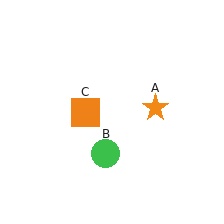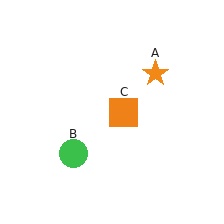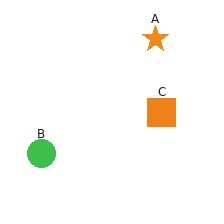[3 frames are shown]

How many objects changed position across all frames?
3 objects changed position: orange star (object A), green circle (object B), orange square (object C).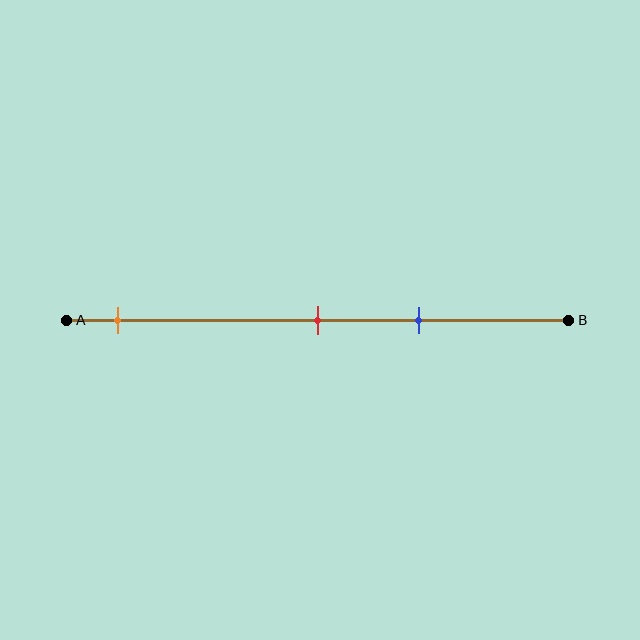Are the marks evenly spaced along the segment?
No, the marks are not evenly spaced.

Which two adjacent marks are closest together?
The red and blue marks are the closest adjacent pair.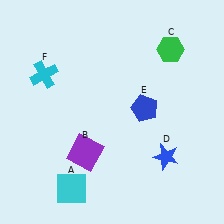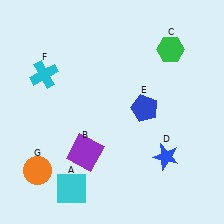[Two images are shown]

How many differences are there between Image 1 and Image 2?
There is 1 difference between the two images.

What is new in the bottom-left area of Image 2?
An orange circle (G) was added in the bottom-left area of Image 2.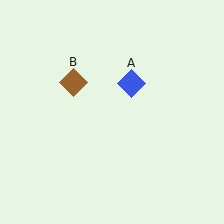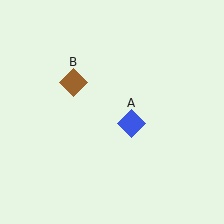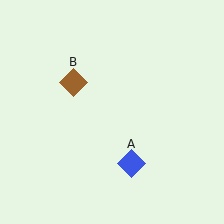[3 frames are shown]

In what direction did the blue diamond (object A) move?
The blue diamond (object A) moved down.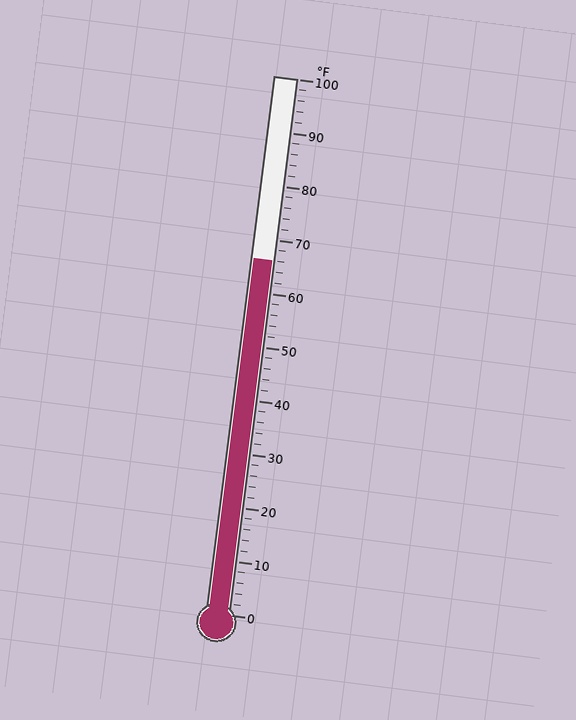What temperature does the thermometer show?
The thermometer shows approximately 66°F.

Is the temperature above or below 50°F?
The temperature is above 50°F.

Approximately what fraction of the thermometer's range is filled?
The thermometer is filled to approximately 65% of its range.